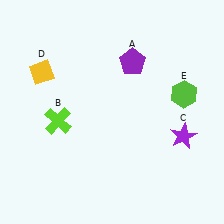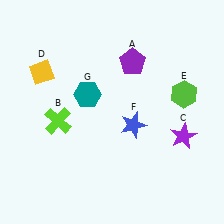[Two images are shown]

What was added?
A blue star (F), a teal hexagon (G) were added in Image 2.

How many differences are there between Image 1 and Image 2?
There are 2 differences between the two images.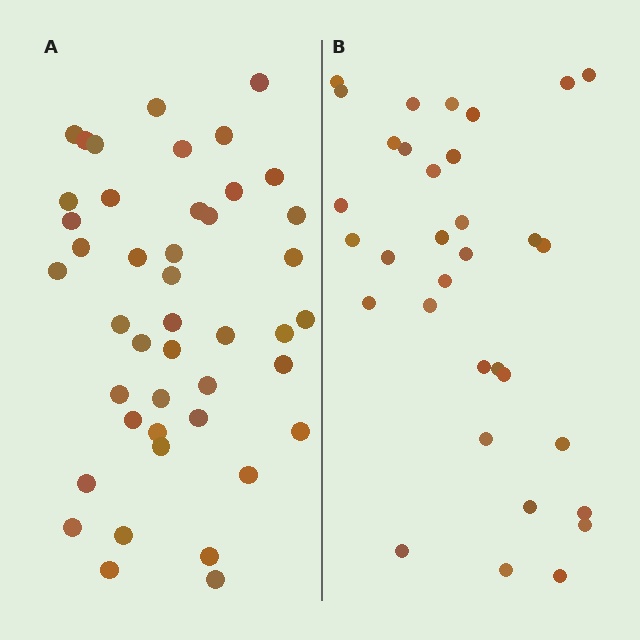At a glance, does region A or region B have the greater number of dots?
Region A (the left region) has more dots.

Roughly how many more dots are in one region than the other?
Region A has roughly 12 or so more dots than region B.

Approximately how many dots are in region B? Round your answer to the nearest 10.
About 30 dots. (The exact count is 33, which rounds to 30.)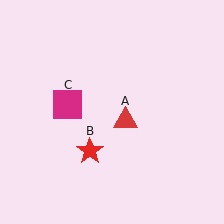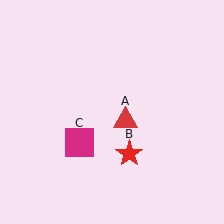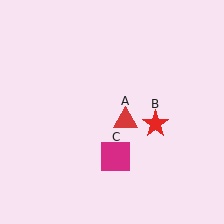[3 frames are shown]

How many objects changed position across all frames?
2 objects changed position: red star (object B), magenta square (object C).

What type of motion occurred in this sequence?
The red star (object B), magenta square (object C) rotated counterclockwise around the center of the scene.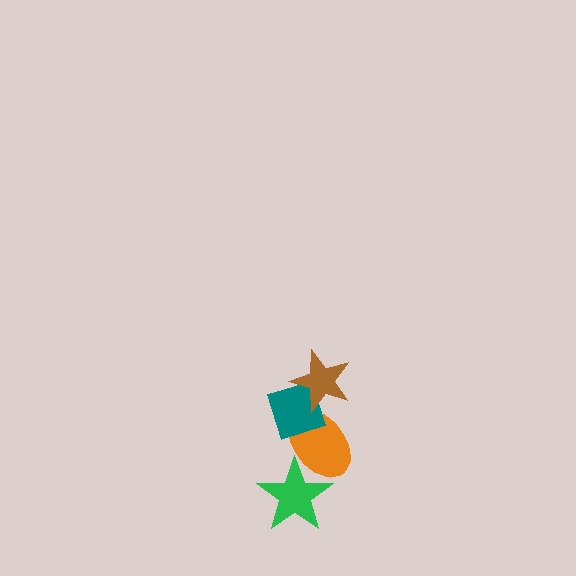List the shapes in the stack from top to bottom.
From top to bottom: the brown star, the teal diamond, the orange ellipse, the green star.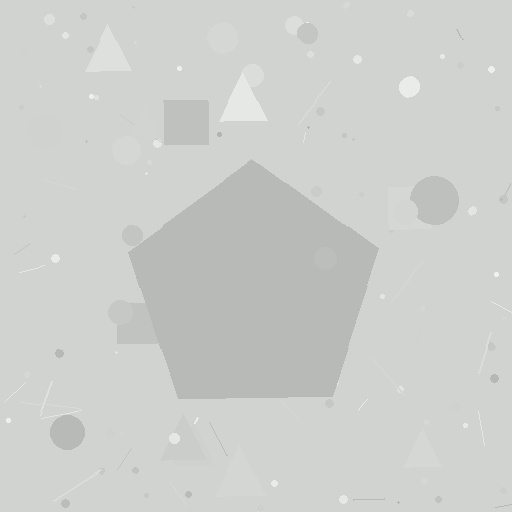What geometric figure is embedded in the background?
A pentagon is embedded in the background.